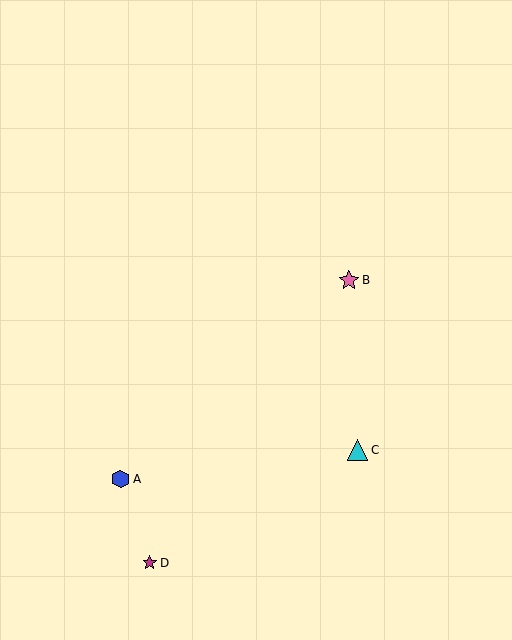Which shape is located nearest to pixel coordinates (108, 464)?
The blue hexagon (labeled A) at (121, 479) is nearest to that location.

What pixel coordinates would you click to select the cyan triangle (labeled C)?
Click at (357, 450) to select the cyan triangle C.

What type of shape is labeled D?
Shape D is a magenta star.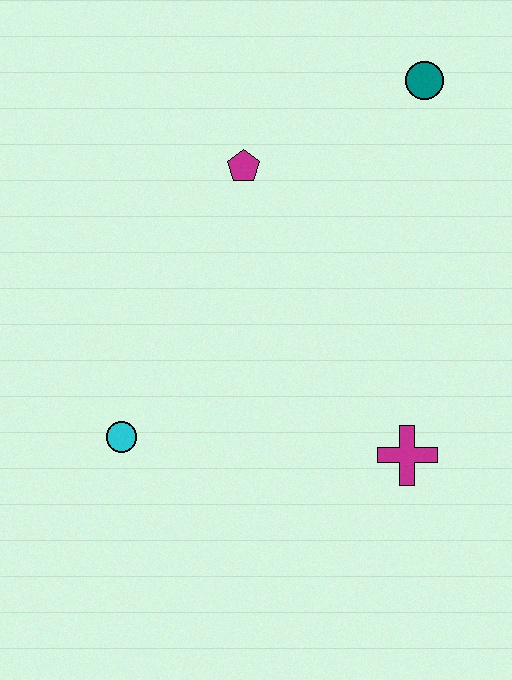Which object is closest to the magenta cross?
The cyan circle is closest to the magenta cross.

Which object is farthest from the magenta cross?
The teal circle is farthest from the magenta cross.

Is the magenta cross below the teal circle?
Yes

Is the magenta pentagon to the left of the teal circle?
Yes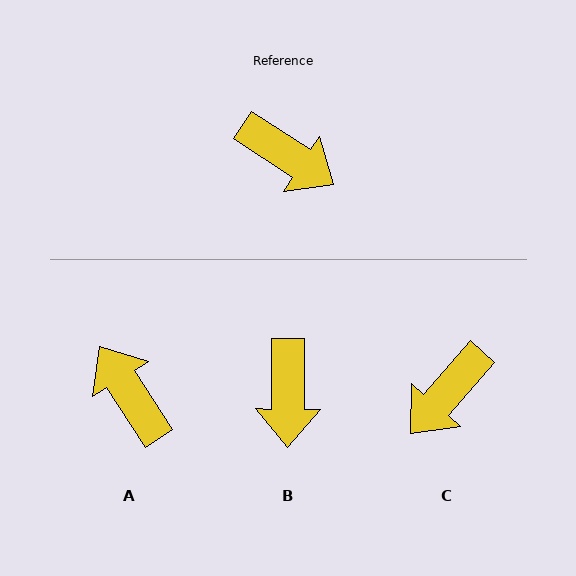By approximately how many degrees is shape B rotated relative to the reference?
Approximately 57 degrees clockwise.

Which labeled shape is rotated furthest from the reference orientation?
A, about 156 degrees away.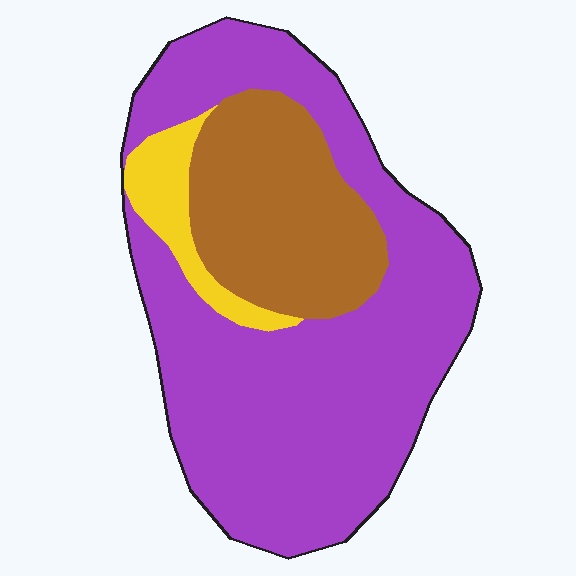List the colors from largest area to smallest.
From largest to smallest: purple, brown, yellow.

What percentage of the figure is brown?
Brown covers 25% of the figure.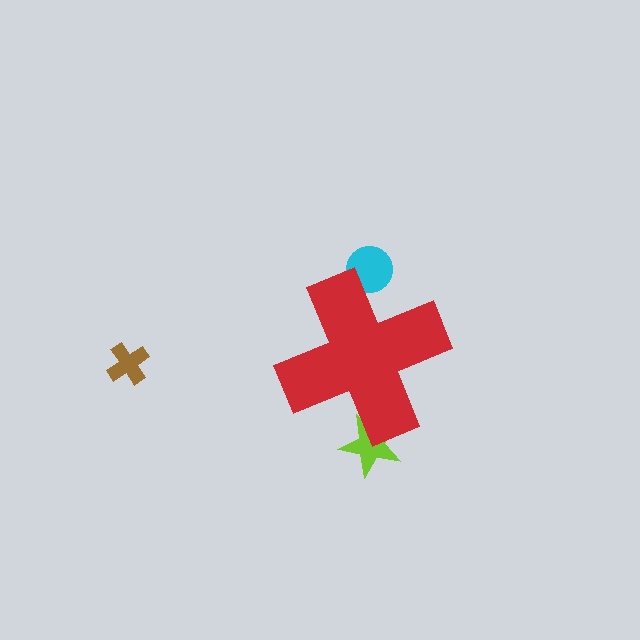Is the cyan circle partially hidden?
Yes, the cyan circle is partially hidden behind the red cross.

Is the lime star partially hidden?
Yes, the lime star is partially hidden behind the red cross.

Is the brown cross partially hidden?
No, the brown cross is fully visible.